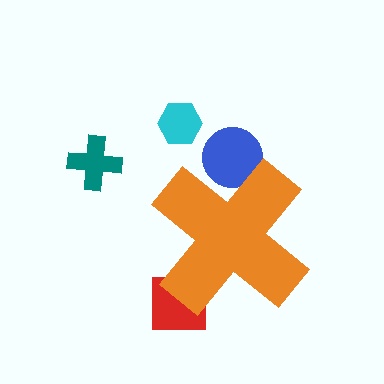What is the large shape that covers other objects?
An orange cross.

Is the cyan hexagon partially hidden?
No, the cyan hexagon is fully visible.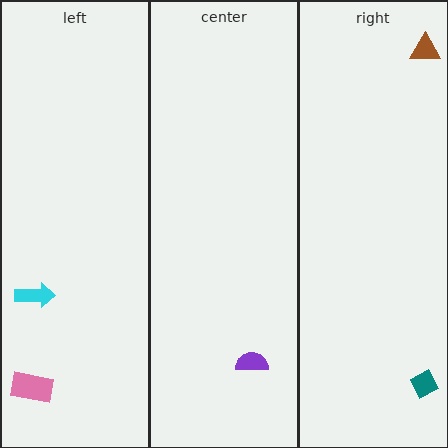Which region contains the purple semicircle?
The center region.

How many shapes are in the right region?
2.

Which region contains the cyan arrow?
The left region.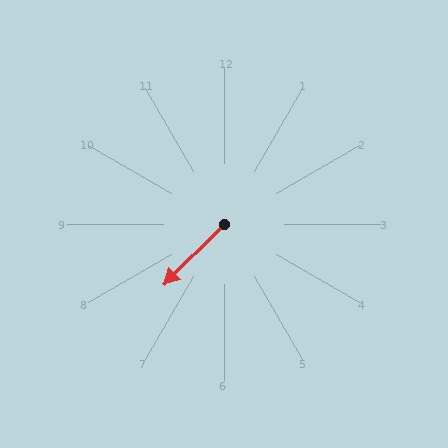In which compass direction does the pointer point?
Southwest.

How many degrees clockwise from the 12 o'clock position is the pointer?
Approximately 225 degrees.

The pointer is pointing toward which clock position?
Roughly 7 o'clock.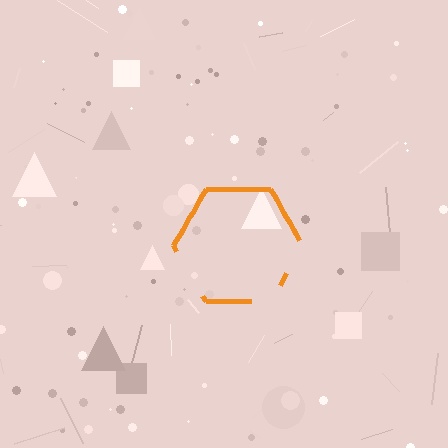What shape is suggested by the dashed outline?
The dashed outline suggests a hexagon.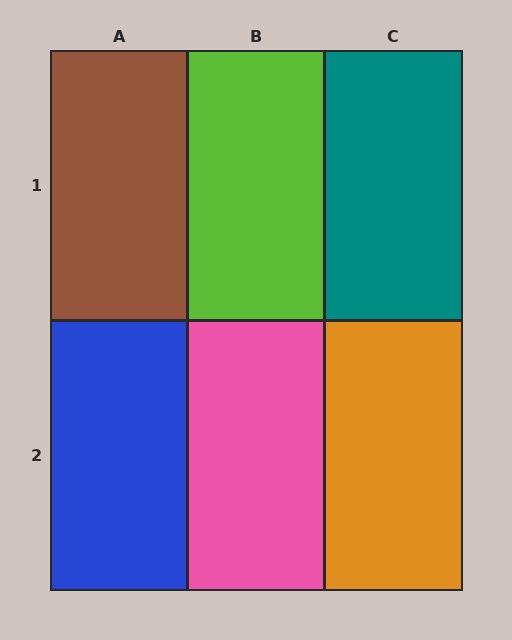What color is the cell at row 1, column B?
Lime.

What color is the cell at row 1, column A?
Brown.